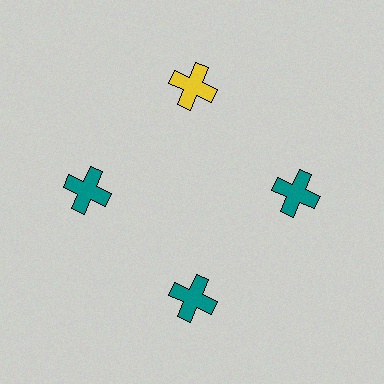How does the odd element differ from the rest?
It has a different color: yellow instead of teal.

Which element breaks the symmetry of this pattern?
The yellow cross at roughly the 12 o'clock position breaks the symmetry. All other shapes are teal crosses.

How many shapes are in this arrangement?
There are 4 shapes arranged in a ring pattern.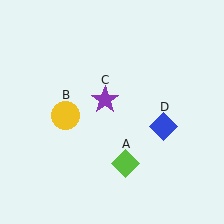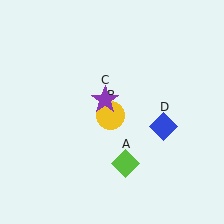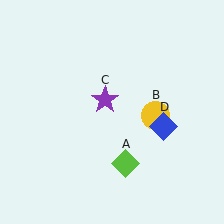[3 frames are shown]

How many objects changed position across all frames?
1 object changed position: yellow circle (object B).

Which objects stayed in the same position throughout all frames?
Lime diamond (object A) and purple star (object C) and blue diamond (object D) remained stationary.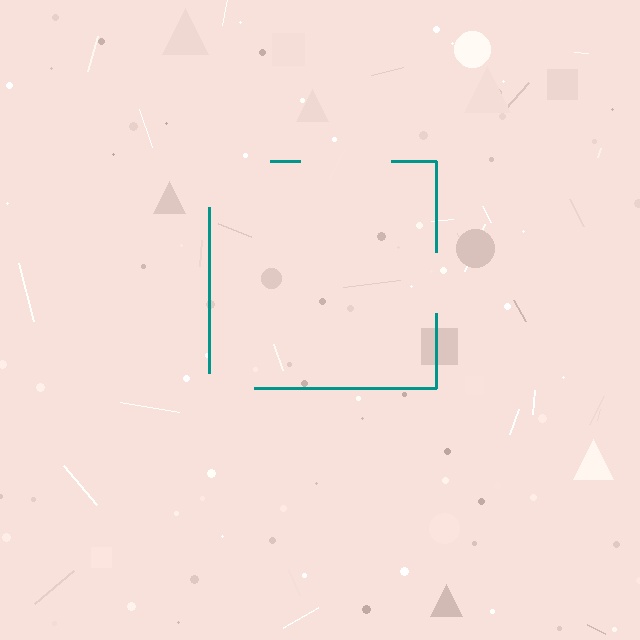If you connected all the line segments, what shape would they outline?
They would outline a square.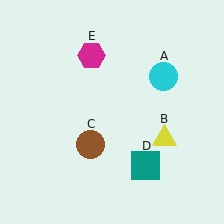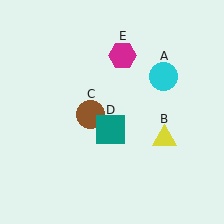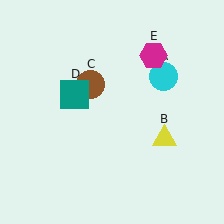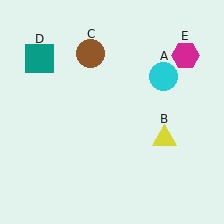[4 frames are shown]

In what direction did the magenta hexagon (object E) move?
The magenta hexagon (object E) moved right.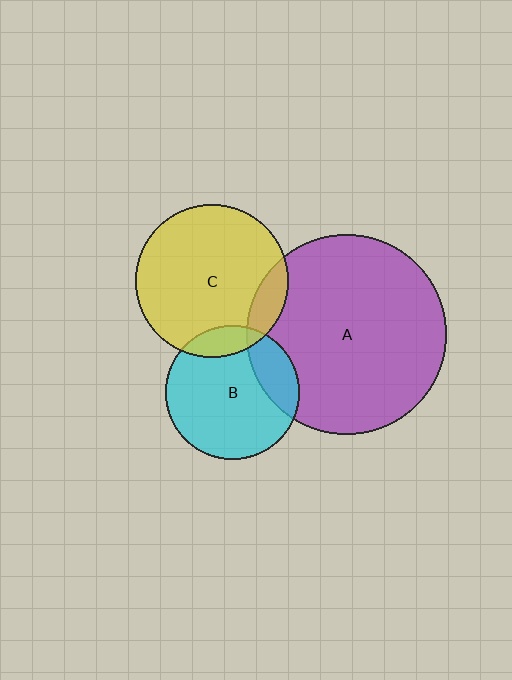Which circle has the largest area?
Circle A (purple).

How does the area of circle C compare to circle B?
Approximately 1.3 times.